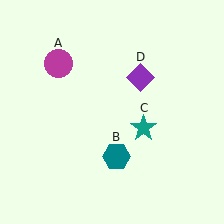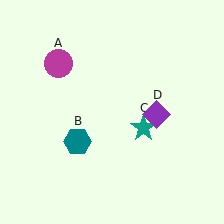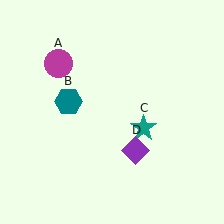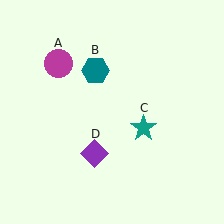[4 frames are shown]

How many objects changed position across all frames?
2 objects changed position: teal hexagon (object B), purple diamond (object D).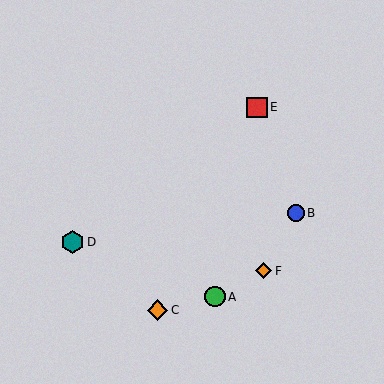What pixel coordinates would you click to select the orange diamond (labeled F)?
Click at (263, 271) to select the orange diamond F.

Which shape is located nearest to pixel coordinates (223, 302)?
The green circle (labeled A) at (215, 297) is nearest to that location.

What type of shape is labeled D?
Shape D is a teal hexagon.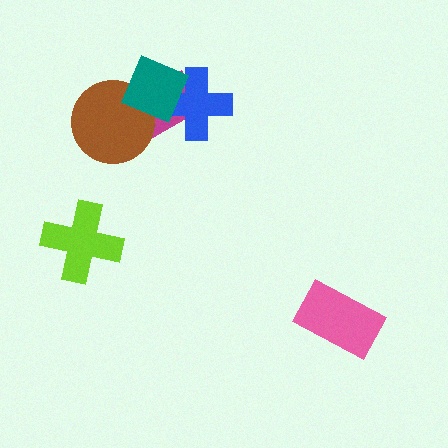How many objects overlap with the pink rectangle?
0 objects overlap with the pink rectangle.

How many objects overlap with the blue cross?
2 objects overlap with the blue cross.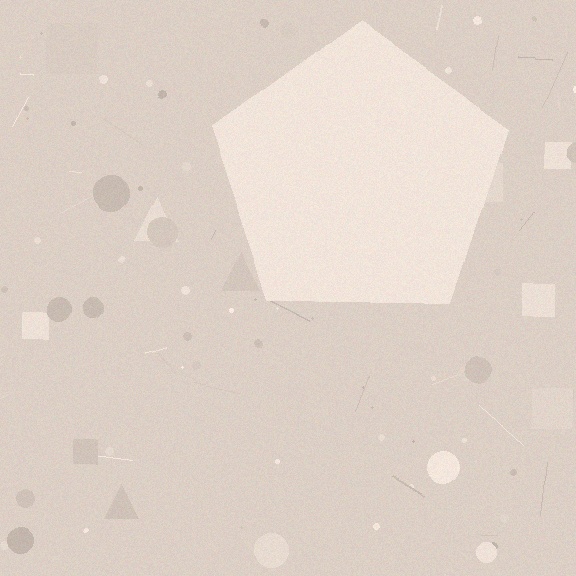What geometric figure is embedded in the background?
A pentagon is embedded in the background.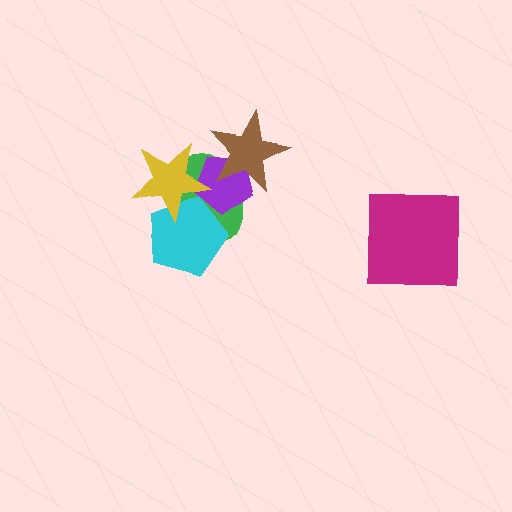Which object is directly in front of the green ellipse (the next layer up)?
The cyan pentagon is directly in front of the green ellipse.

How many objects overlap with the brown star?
2 objects overlap with the brown star.